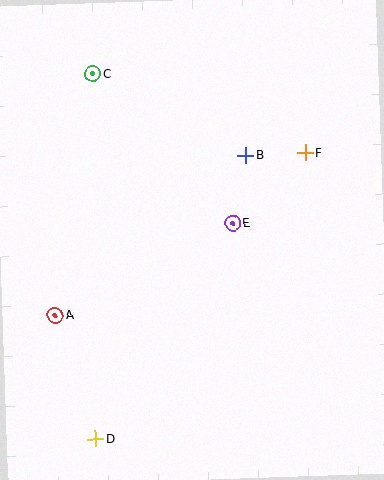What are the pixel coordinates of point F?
Point F is at (306, 153).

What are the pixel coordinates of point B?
Point B is at (246, 155).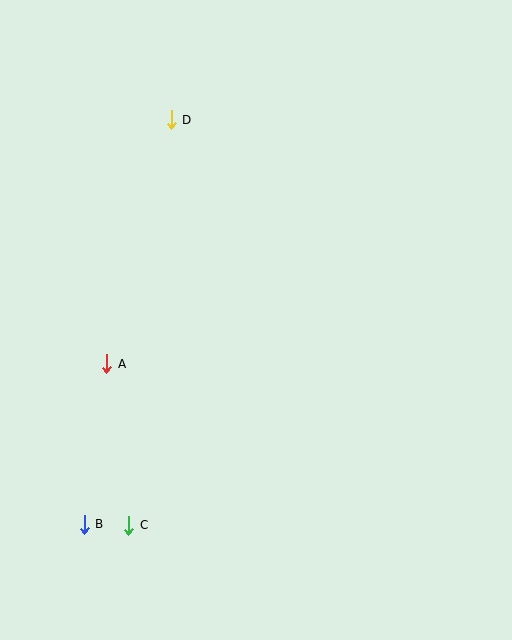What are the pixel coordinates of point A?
Point A is at (107, 364).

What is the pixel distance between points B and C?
The distance between B and C is 44 pixels.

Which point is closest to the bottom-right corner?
Point C is closest to the bottom-right corner.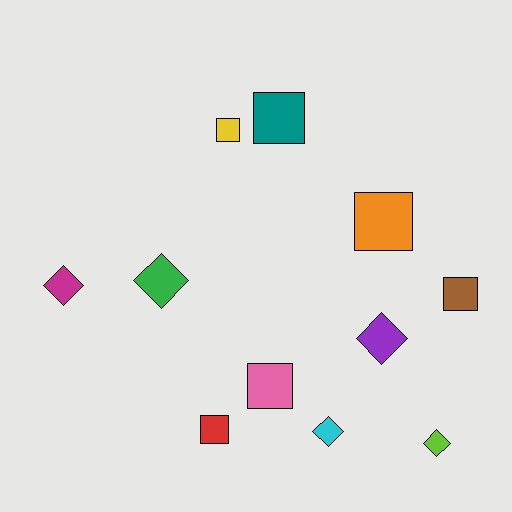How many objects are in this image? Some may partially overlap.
There are 11 objects.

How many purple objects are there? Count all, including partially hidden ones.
There is 1 purple object.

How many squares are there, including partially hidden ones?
There are 6 squares.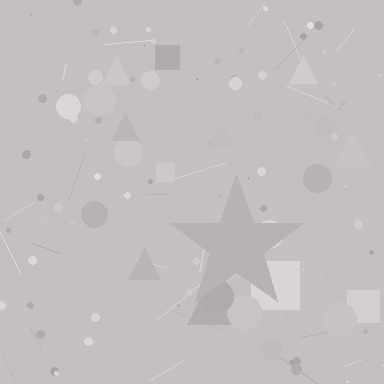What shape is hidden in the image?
A star is hidden in the image.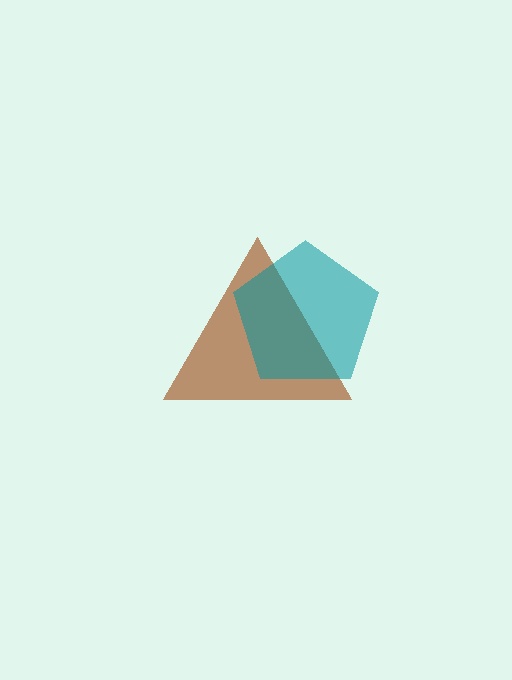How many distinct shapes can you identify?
There are 2 distinct shapes: a brown triangle, a teal pentagon.